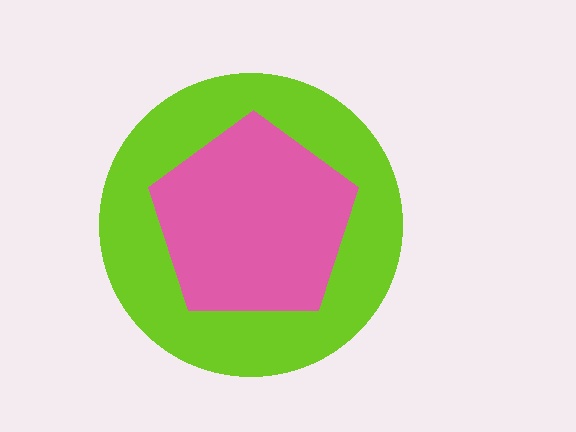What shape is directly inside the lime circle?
The pink pentagon.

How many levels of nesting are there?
2.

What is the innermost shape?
The pink pentagon.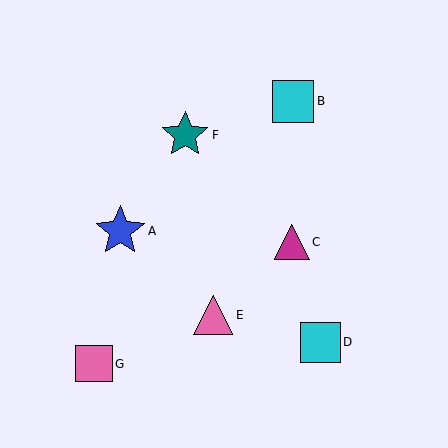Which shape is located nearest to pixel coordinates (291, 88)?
The cyan square (labeled B) at (293, 101) is nearest to that location.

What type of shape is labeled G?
Shape G is a pink square.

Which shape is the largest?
The blue star (labeled A) is the largest.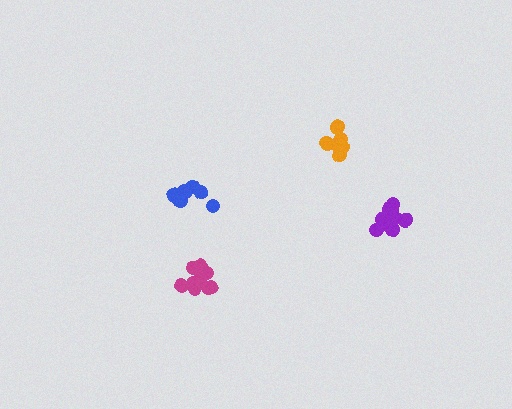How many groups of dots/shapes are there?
There are 4 groups.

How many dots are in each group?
Group 1: 6 dots, Group 2: 11 dots, Group 3: 11 dots, Group 4: 6 dots (34 total).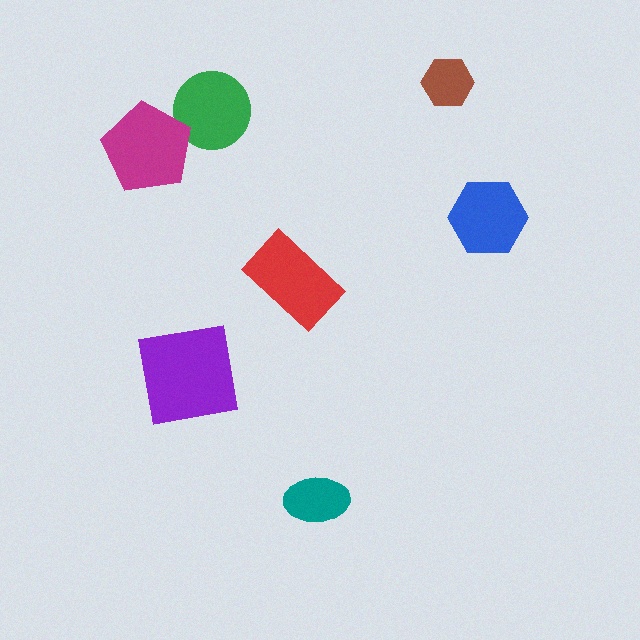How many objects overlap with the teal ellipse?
0 objects overlap with the teal ellipse.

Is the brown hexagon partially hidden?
No, no other shape covers it.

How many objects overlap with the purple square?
0 objects overlap with the purple square.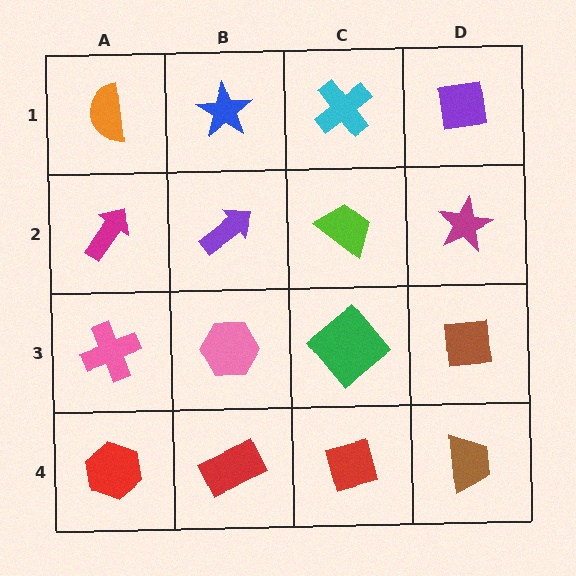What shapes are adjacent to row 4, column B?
A pink hexagon (row 3, column B), a red hexagon (row 4, column A), a red square (row 4, column C).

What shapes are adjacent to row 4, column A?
A pink cross (row 3, column A), a red rectangle (row 4, column B).